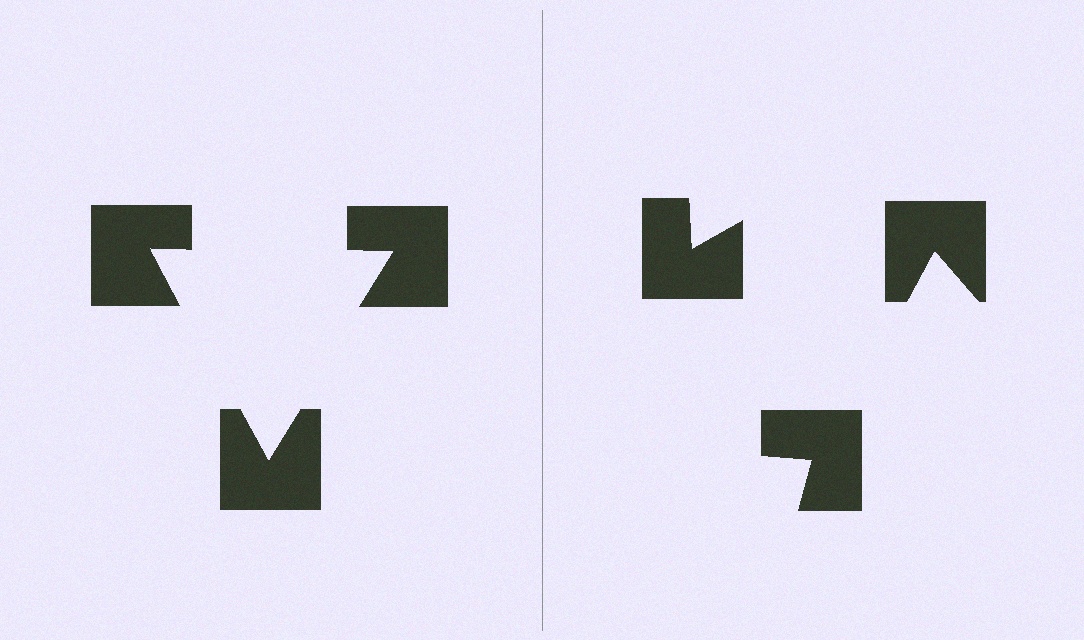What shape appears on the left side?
An illusory triangle.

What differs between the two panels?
The notched squares are positioned identically on both sides; only the wedge orientations differ. On the left they align to a triangle; on the right they are misaligned.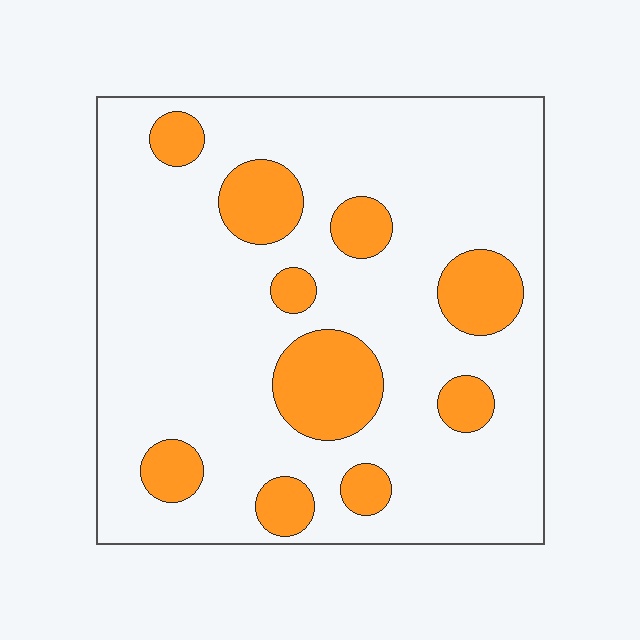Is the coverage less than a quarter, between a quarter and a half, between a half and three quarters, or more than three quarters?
Less than a quarter.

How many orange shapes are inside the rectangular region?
10.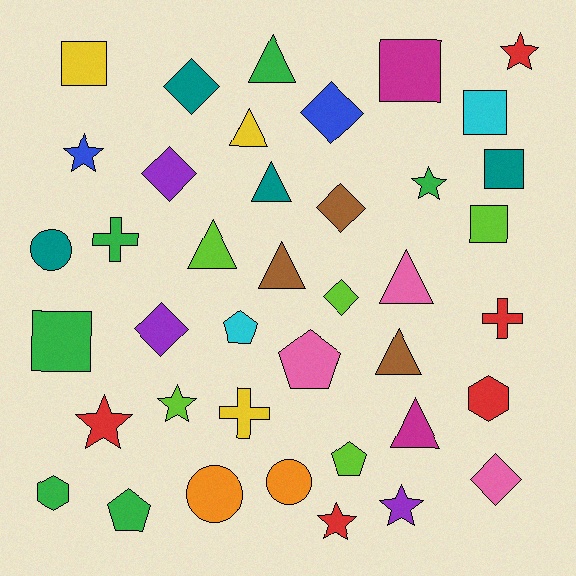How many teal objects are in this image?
There are 4 teal objects.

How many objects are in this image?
There are 40 objects.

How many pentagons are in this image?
There are 4 pentagons.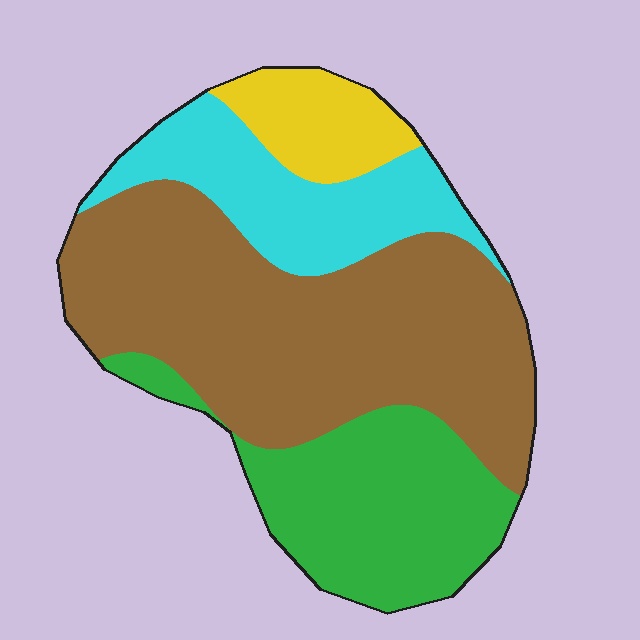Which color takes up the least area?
Yellow, at roughly 10%.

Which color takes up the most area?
Brown, at roughly 50%.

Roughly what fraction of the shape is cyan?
Cyan covers about 20% of the shape.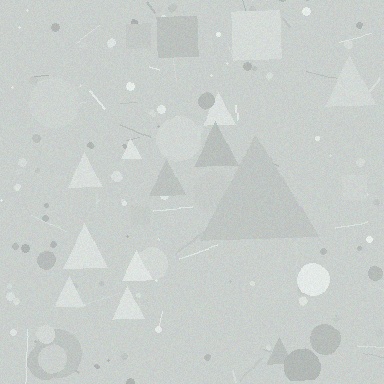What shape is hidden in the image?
A triangle is hidden in the image.